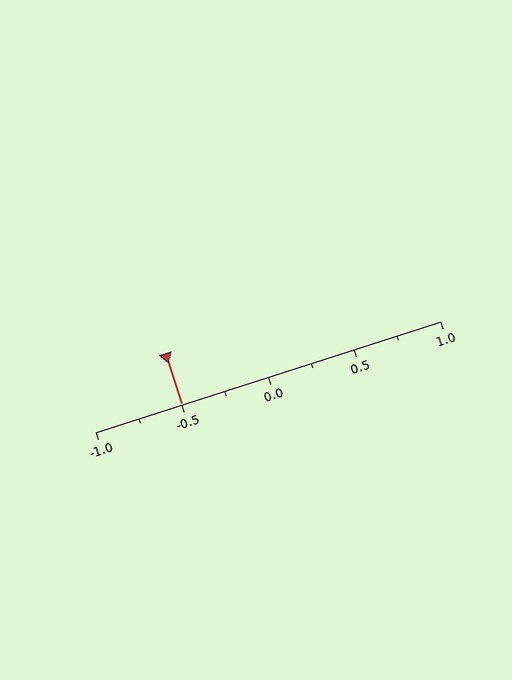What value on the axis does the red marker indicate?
The marker indicates approximately -0.5.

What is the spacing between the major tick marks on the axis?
The major ticks are spaced 0.5 apart.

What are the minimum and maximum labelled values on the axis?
The axis runs from -1.0 to 1.0.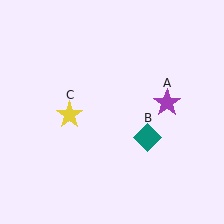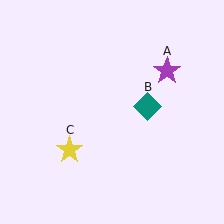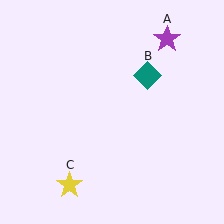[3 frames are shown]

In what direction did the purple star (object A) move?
The purple star (object A) moved up.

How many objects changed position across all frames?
3 objects changed position: purple star (object A), teal diamond (object B), yellow star (object C).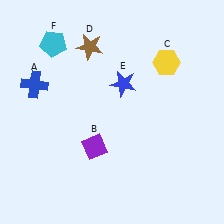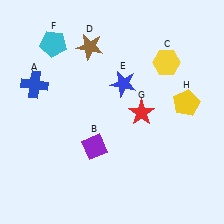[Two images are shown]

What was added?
A red star (G), a yellow pentagon (H) were added in Image 2.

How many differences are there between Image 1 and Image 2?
There are 2 differences between the two images.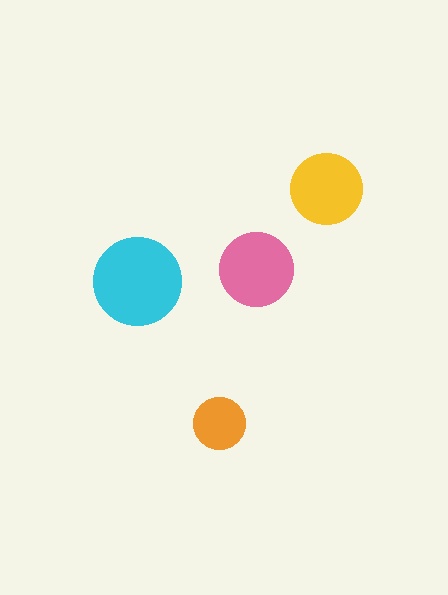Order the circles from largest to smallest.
the cyan one, the pink one, the yellow one, the orange one.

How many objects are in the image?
There are 4 objects in the image.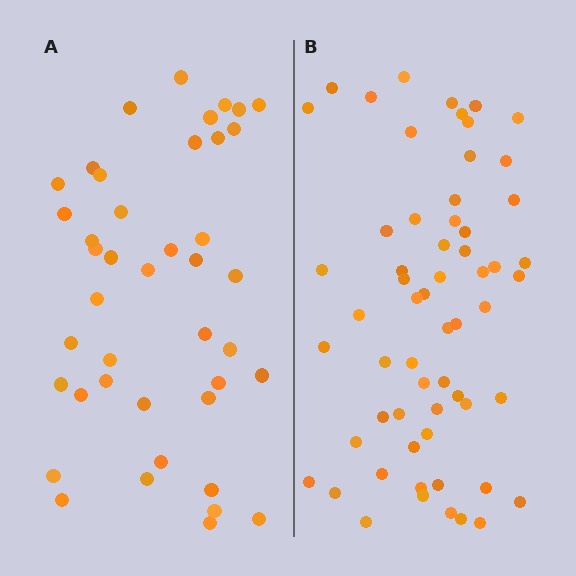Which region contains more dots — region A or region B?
Region B (the right region) has more dots.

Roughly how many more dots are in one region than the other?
Region B has approximately 20 more dots than region A.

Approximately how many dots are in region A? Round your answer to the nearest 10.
About 40 dots. (The exact count is 42, which rounds to 40.)